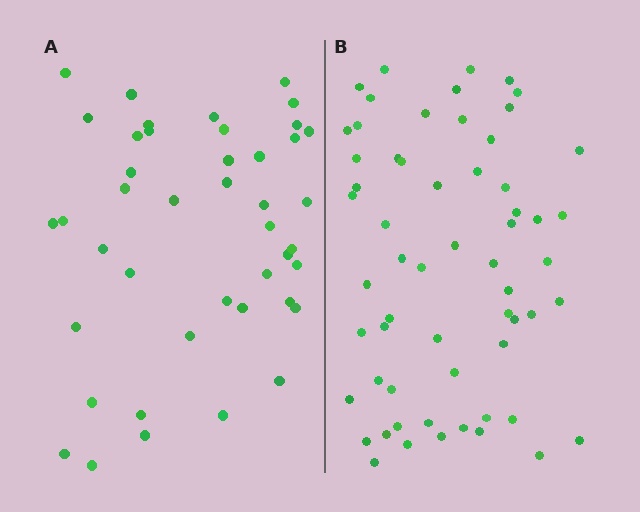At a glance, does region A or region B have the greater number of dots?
Region B (the right region) has more dots.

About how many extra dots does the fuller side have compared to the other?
Region B has approximately 15 more dots than region A.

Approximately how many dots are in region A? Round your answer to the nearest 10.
About 40 dots. (The exact count is 43, which rounds to 40.)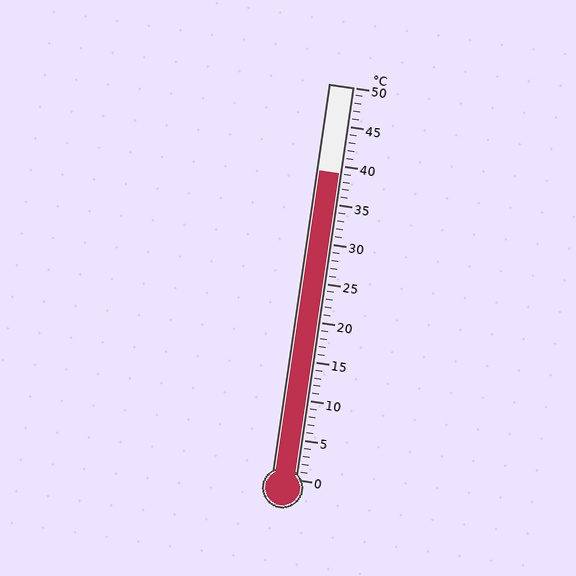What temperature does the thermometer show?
The thermometer shows approximately 39°C.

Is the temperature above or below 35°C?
The temperature is above 35°C.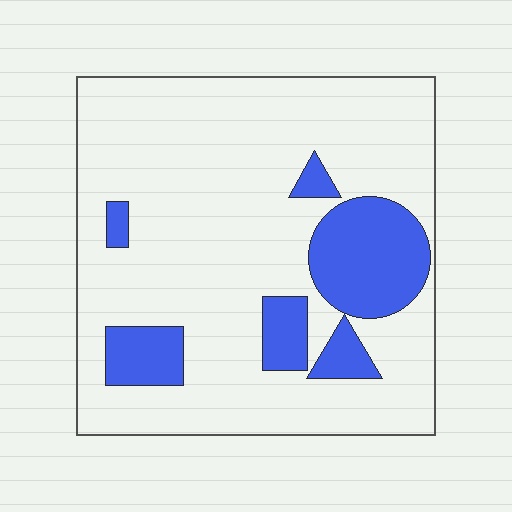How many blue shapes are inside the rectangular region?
6.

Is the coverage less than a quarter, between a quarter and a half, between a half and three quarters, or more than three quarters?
Less than a quarter.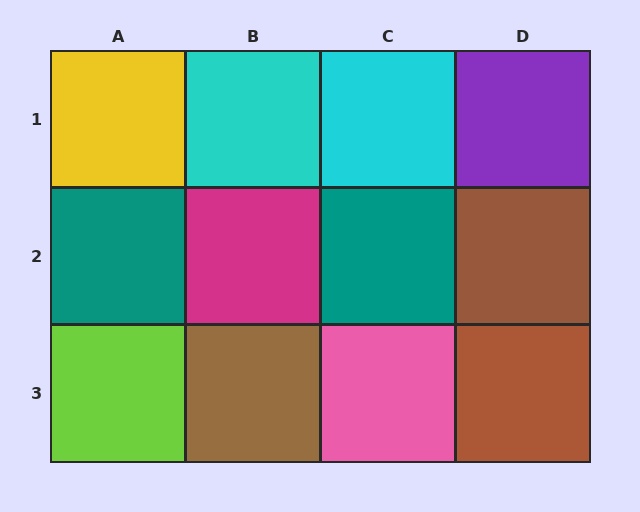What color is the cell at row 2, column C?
Teal.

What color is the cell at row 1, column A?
Yellow.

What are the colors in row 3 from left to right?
Lime, brown, pink, brown.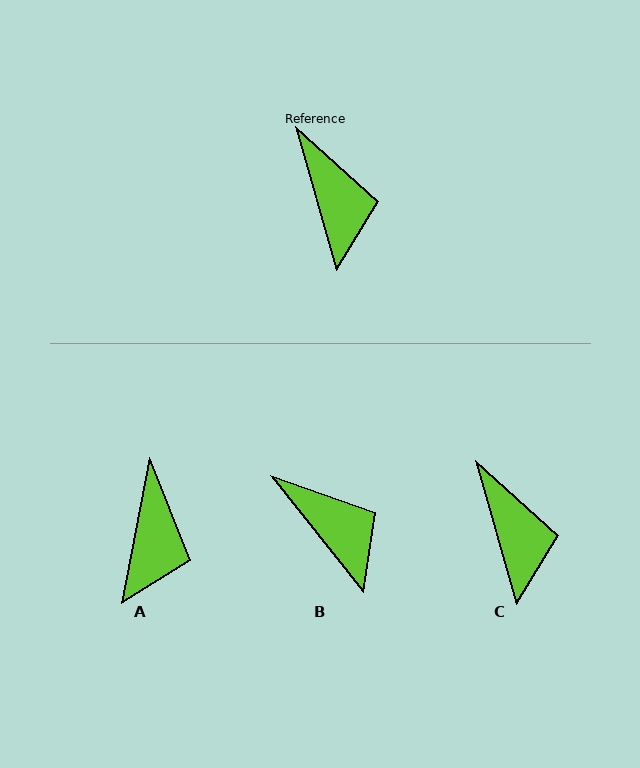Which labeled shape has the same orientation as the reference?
C.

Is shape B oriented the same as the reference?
No, it is off by about 22 degrees.